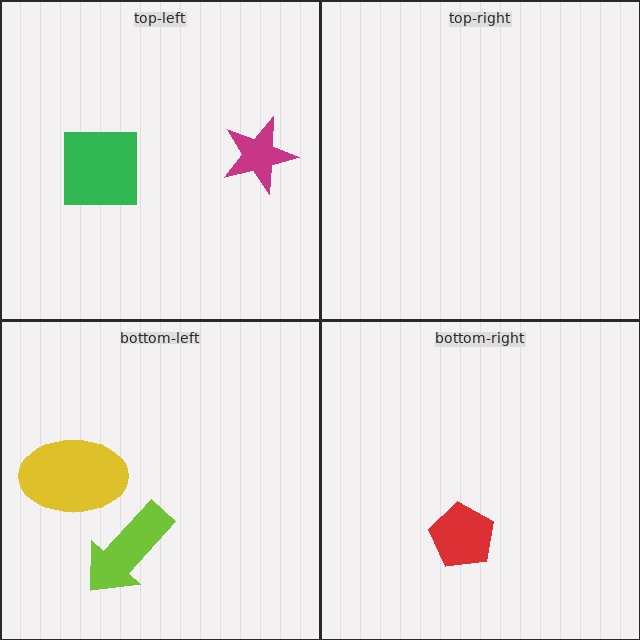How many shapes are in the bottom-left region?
2.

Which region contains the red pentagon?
The bottom-right region.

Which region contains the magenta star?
The top-left region.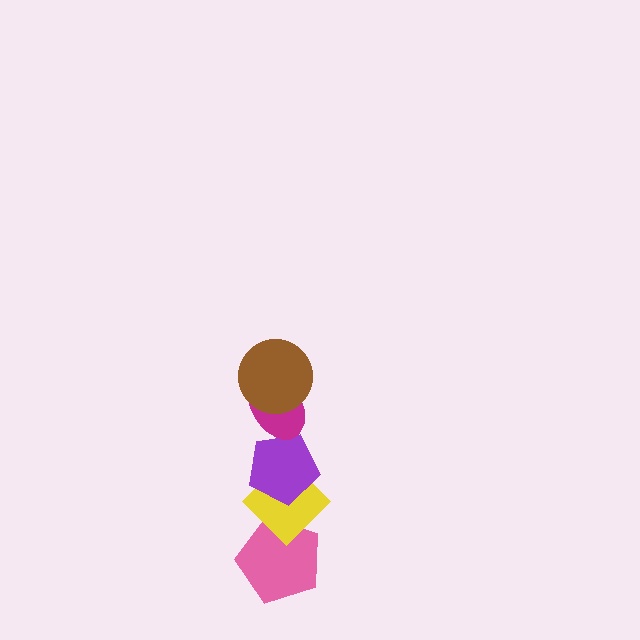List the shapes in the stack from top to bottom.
From top to bottom: the brown circle, the magenta ellipse, the purple pentagon, the yellow diamond, the pink pentagon.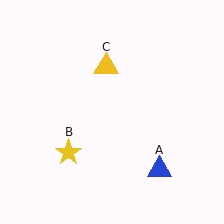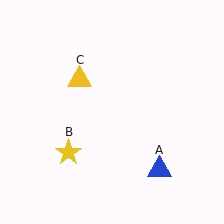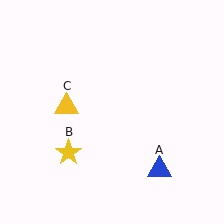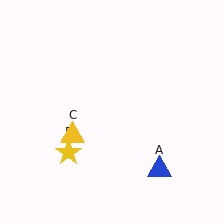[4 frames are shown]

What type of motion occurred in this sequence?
The yellow triangle (object C) rotated counterclockwise around the center of the scene.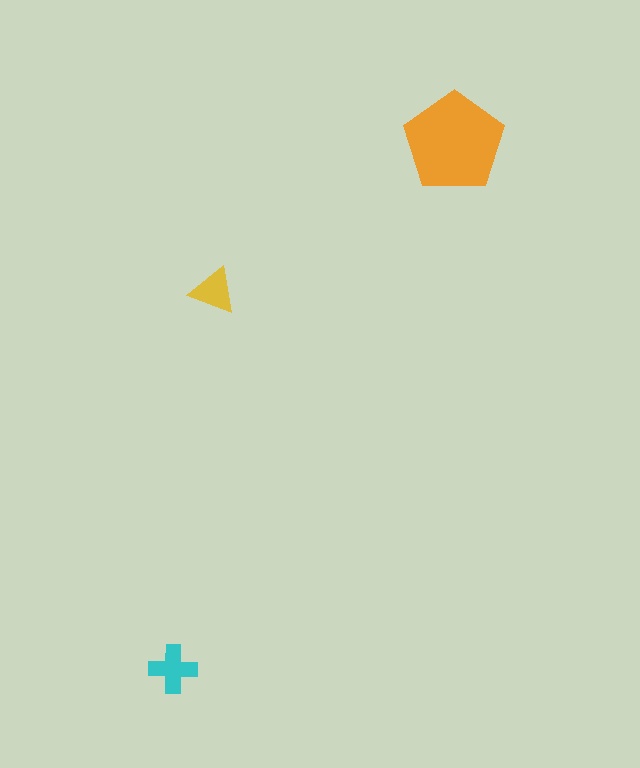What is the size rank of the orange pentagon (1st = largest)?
1st.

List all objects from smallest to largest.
The yellow triangle, the cyan cross, the orange pentagon.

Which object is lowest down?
The cyan cross is bottommost.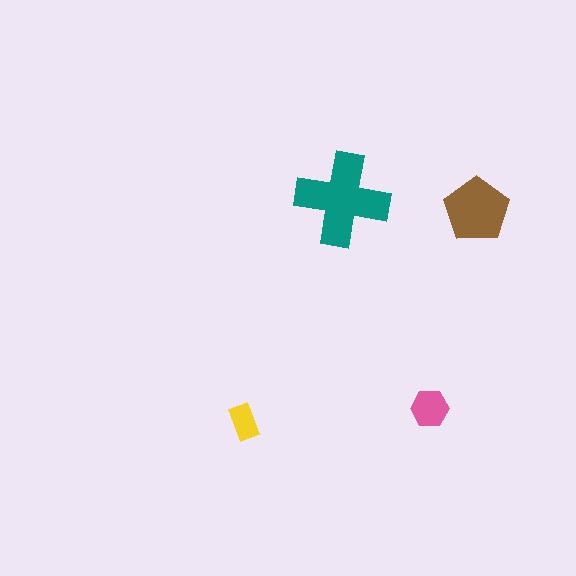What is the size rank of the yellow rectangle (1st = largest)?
4th.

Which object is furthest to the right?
The brown pentagon is rightmost.